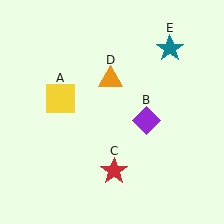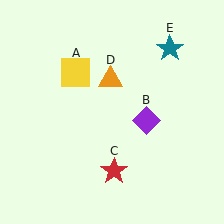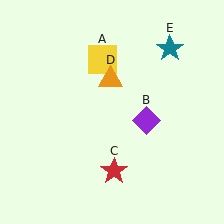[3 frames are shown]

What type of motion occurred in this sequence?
The yellow square (object A) rotated clockwise around the center of the scene.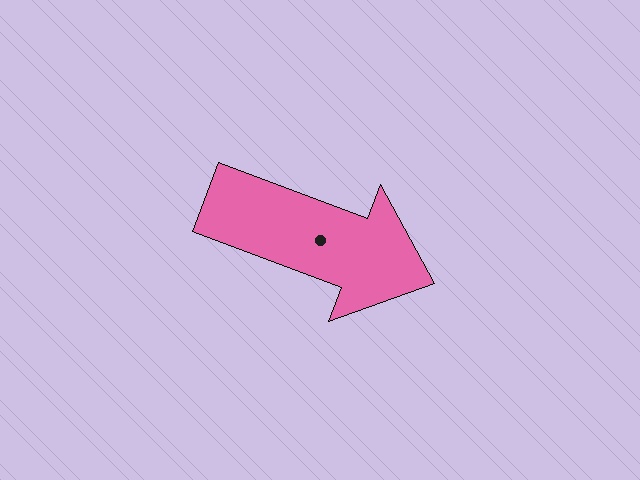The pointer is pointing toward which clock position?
Roughly 4 o'clock.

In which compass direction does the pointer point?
East.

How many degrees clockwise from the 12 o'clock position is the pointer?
Approximately 111 degrees.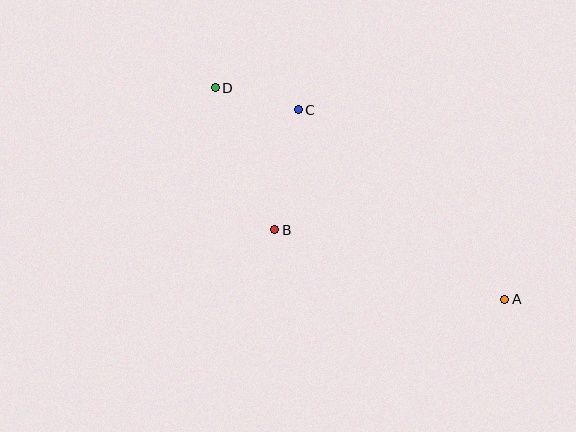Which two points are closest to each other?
Points C and D are closest to each other.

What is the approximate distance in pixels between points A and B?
The distance between A and B is approximately 241 pixels.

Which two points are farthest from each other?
Points A and D are farthest from each other.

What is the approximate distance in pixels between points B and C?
The distance between B and C is approximately 122 pixels.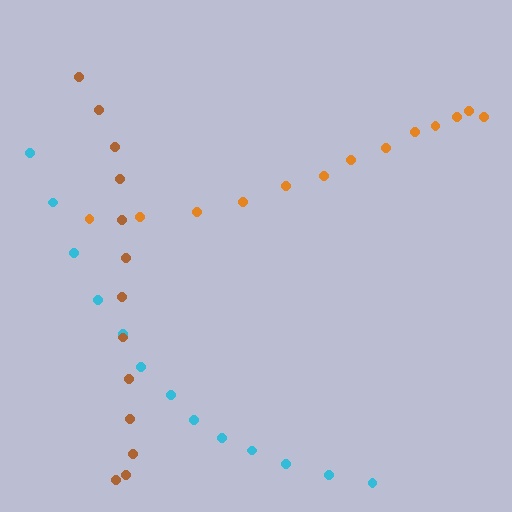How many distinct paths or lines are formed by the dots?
There are 3 distinct paths.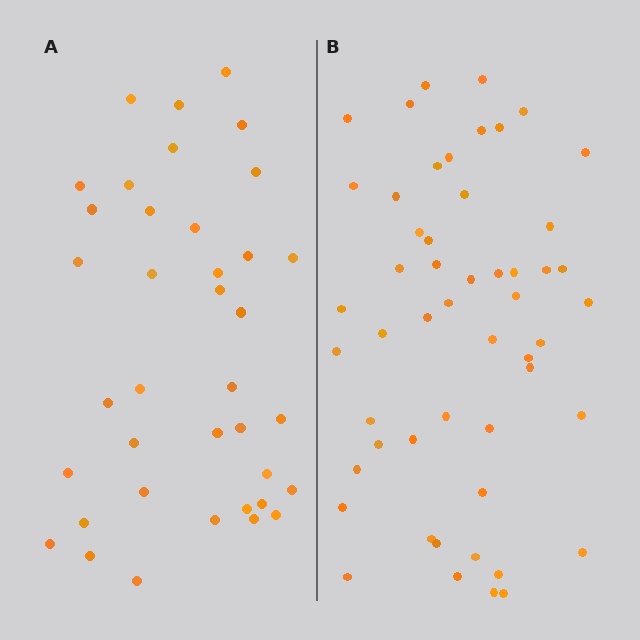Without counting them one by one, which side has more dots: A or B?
Region B (the right region) has more dots.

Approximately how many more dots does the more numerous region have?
Region B has approximately 15 more dots than region A.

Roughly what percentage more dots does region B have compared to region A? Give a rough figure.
About 35% more.